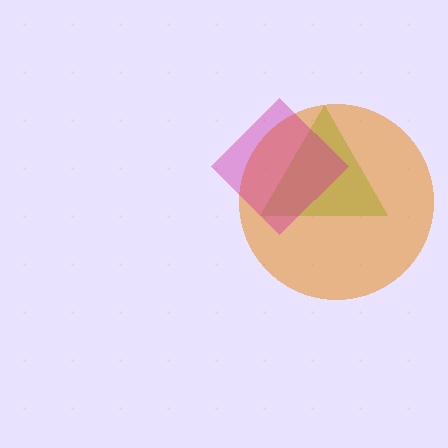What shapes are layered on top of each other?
The layered shapes are: a lime triangle, an orange circle, a magenta diamond.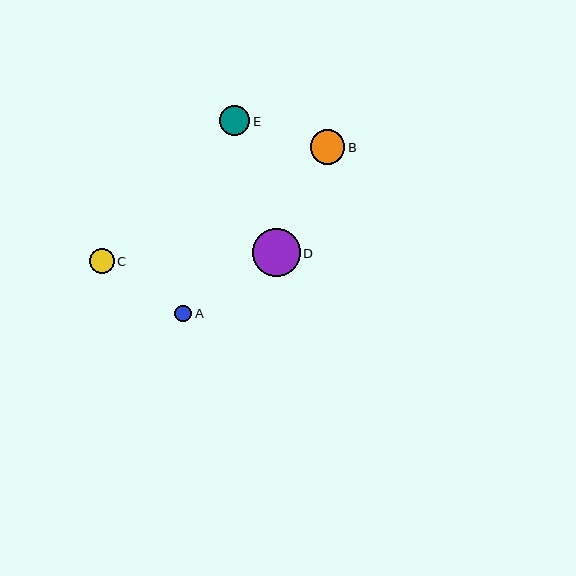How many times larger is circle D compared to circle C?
Circle D is approximately 1.9 times the size of circle C.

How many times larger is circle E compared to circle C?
Circle E is approximately 1.2 times the size of circle C.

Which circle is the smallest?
Circle A is the smallest with a size of approximately 17 pixels.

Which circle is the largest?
Circle D is the largest with a size of approximately 48 pixels.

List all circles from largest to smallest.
From largest to smallest: D, B, E, C, A.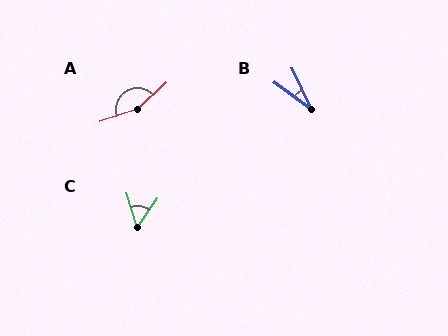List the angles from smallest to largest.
B (29°), C (52°), A (156°).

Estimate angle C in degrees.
Approximately 52 degrees.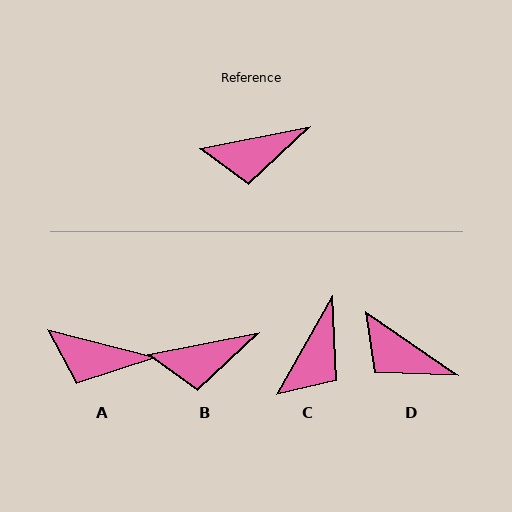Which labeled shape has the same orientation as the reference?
B.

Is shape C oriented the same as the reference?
No, it is off by about 50 degrees.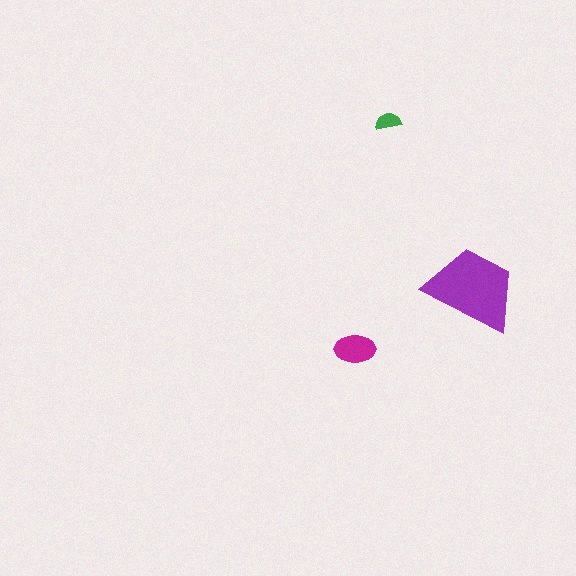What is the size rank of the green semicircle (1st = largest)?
3rd.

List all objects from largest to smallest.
The purple trapezoid, the magenta ellipse, the green semicircle.